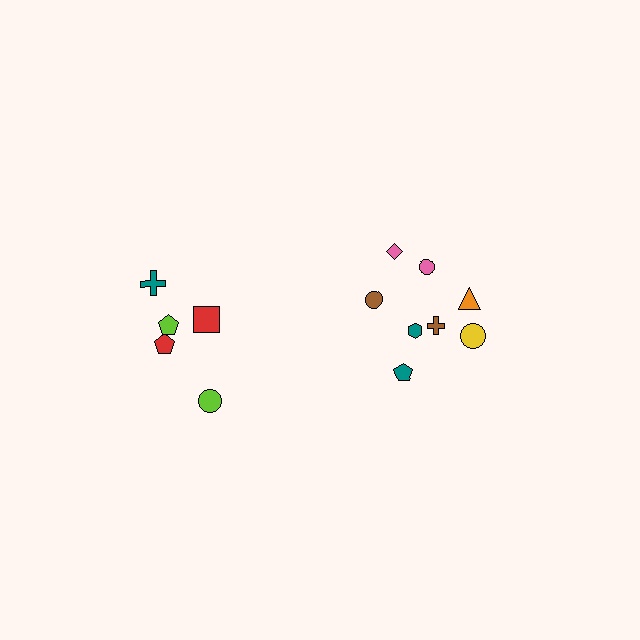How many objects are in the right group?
There are 8 objects.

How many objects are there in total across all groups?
There are 13 objects.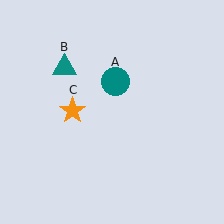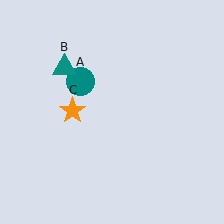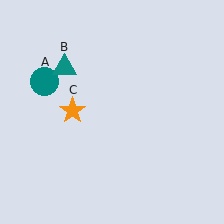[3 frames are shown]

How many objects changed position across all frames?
1 object changed position: teal circle (object A).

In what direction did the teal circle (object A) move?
The teal circle (object A) moved left.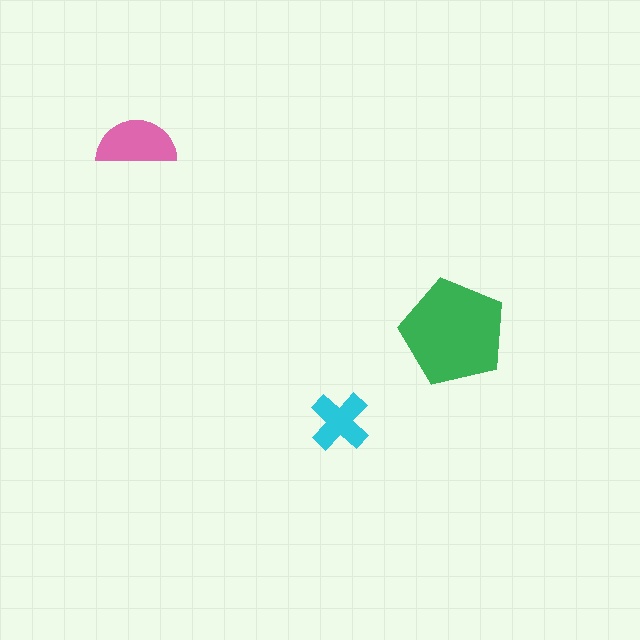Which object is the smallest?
The cyan cross.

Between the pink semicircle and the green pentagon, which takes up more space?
The green pentagon.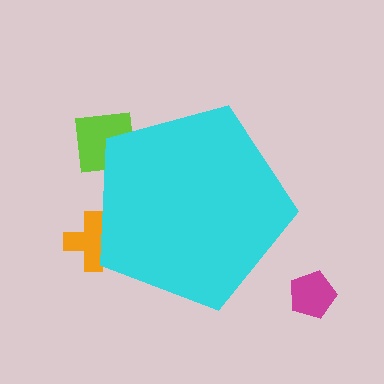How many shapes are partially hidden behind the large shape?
2 shapes are partially hidden.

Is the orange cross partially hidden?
Yes, the orange cross is partially hidden behind the cyan pentagon.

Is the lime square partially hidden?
Yes, the lime square is partially hidden behind the cyan pentagon.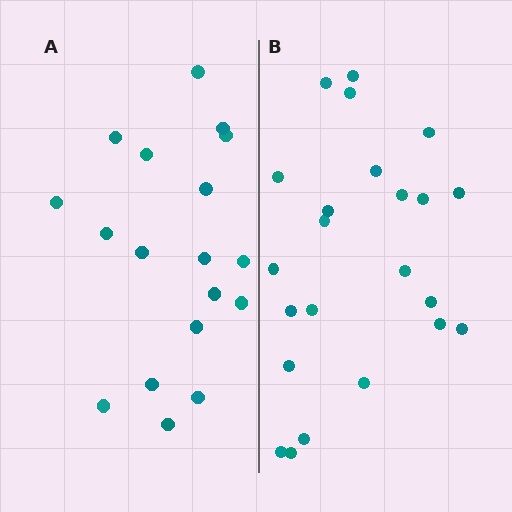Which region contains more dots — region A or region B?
Region B (the right region) has more dots.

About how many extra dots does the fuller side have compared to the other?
Region B has about 5 more dots than region A.